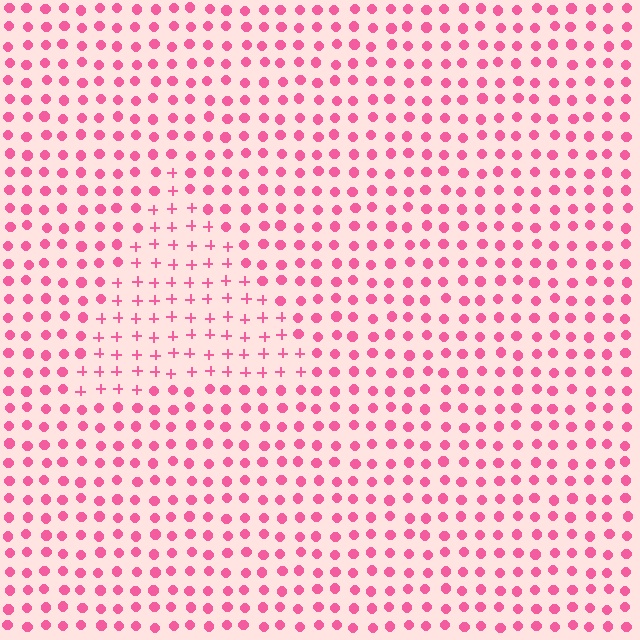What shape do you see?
I see a triangle.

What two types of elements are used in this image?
The image uses plus signs inside the triangle region and circles outside it.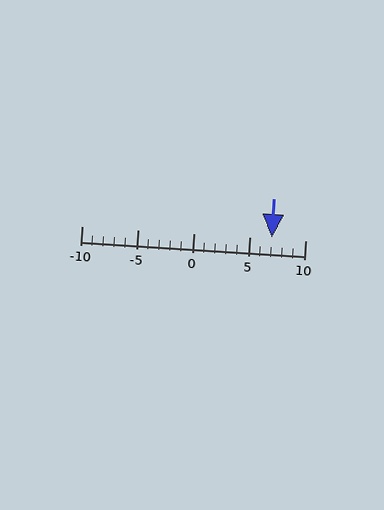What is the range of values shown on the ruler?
The ruler shows values from -10 to 10.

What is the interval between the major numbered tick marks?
The major tick marks are spaced 5 units apart.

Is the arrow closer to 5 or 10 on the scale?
The arrow is closer to 5.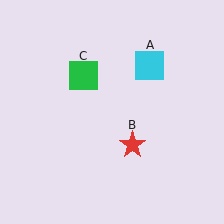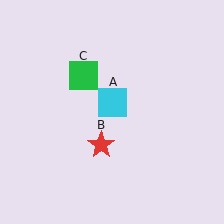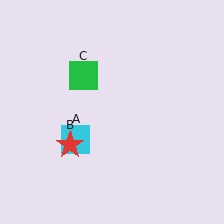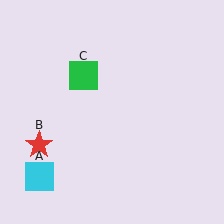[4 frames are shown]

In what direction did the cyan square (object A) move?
The cyan square (object A) moved down and to the left.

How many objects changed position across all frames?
2 objects changed position: cyan square (object A), red star (object B).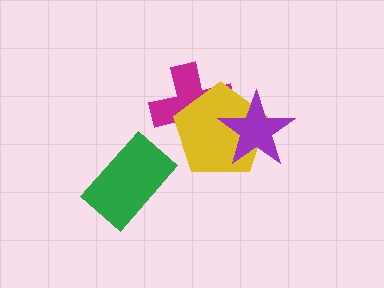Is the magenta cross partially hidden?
Yes, it is partially covered by another shape.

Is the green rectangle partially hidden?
No, no other shape covers it.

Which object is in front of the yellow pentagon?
The purple star is in front of the yellow pentagon.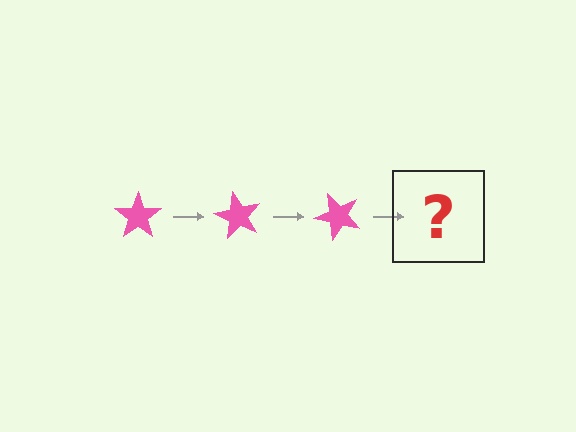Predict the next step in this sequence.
The next step is a pink star rotated 180 degrees.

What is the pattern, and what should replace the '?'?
The pattern is that the star rotates 60 degrees each step. The '?' should be a pink star rotated 180 degrees.